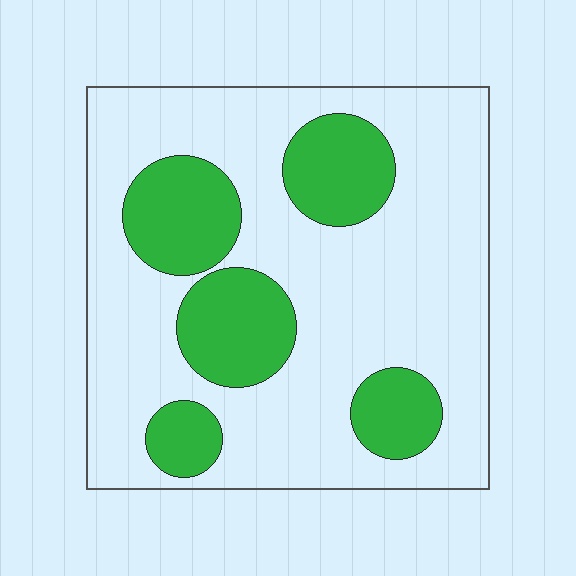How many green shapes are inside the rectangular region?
5.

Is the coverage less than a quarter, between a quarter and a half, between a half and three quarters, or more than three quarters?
Between a quarter and a half.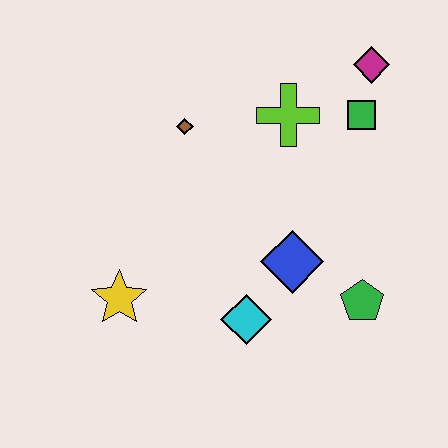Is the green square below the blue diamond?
No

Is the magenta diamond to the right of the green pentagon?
Yes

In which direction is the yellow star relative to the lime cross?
The yellow star is below the lime cross.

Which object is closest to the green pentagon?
The blue diamond is closest to the green pentagon.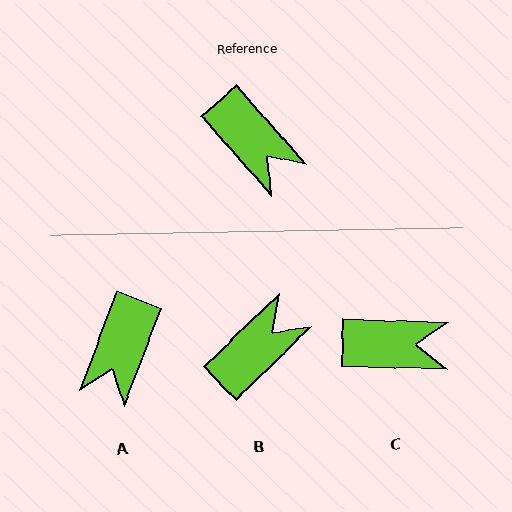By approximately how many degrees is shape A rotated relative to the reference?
Approximately 62 degrees clockwise.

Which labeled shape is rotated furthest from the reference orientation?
B, about 93 degrees away.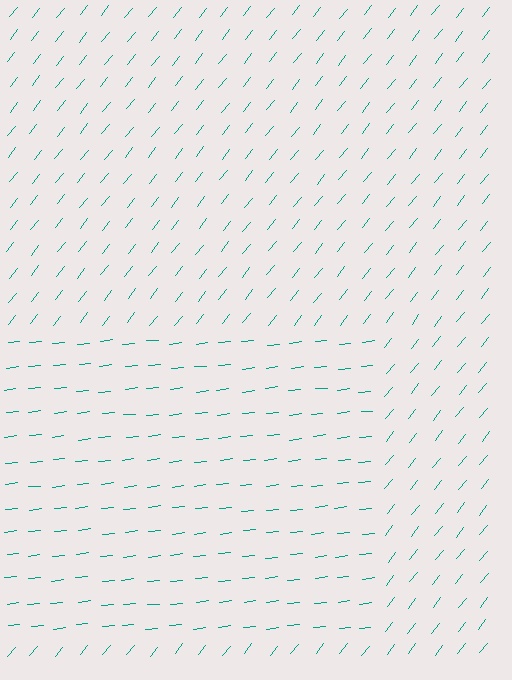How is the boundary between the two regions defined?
The boundary is defined purely by a change in line orientation (approximately 45 degrees difference). All lines are the same color and thickness.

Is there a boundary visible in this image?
Yes, there is a texture boundary formed by a change in line orientation.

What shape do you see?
I see a rectangle.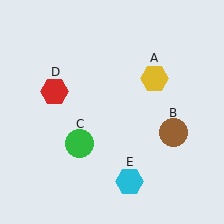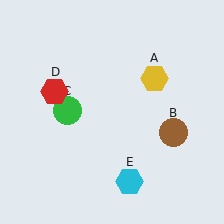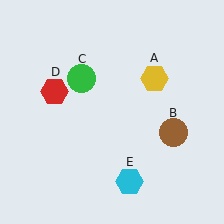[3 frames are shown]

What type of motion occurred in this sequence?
The green circle (object C) rotated clockwise around the center of the scene.